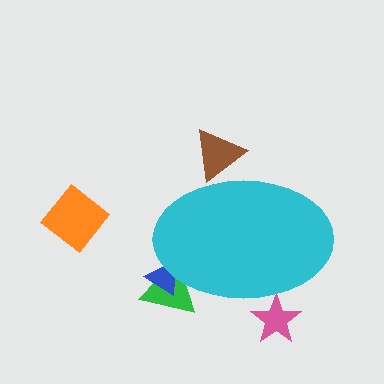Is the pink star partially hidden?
Yes, the pink star is partially hidden behind the cyan ellipse.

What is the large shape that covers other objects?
A cyan ellipse.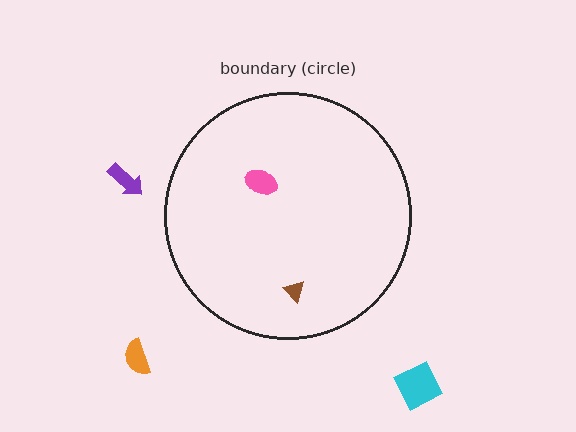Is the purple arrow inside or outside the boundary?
Outside.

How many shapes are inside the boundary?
2 inside, 3 outside.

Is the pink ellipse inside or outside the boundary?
Inside.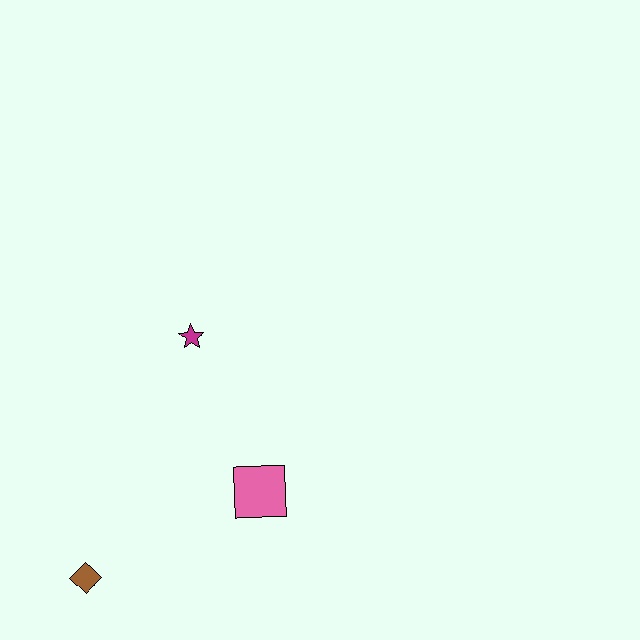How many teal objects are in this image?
There are no teal objects.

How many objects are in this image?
There are 3 objects.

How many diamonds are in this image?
There is 1 diamond.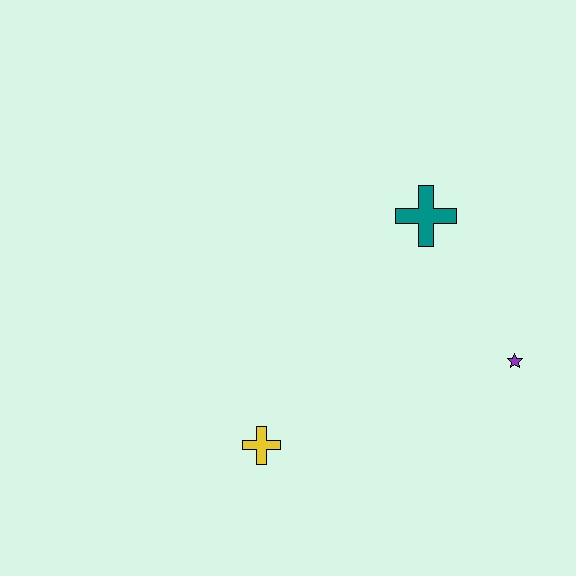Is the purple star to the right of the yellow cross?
Yes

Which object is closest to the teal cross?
The purple star is closest to the teal cross.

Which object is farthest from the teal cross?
The yellow cross is farthest from the teal cross.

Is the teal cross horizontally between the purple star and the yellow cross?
Yes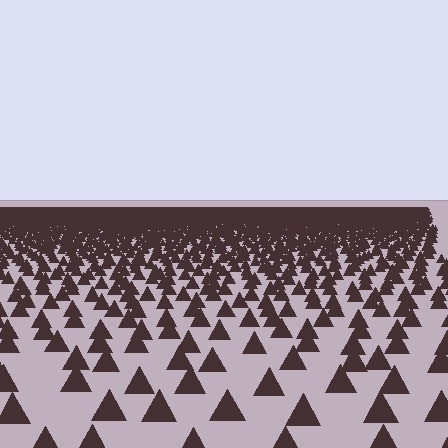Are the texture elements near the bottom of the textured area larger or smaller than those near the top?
Larger. Near the bottom, elements are closer to the viewer and appear at a bigger on-screen size.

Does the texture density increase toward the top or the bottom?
Density increases toward the top.